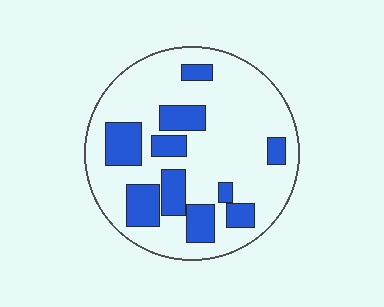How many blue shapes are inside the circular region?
10.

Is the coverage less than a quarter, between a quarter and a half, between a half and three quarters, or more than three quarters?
Between a quarter and a half.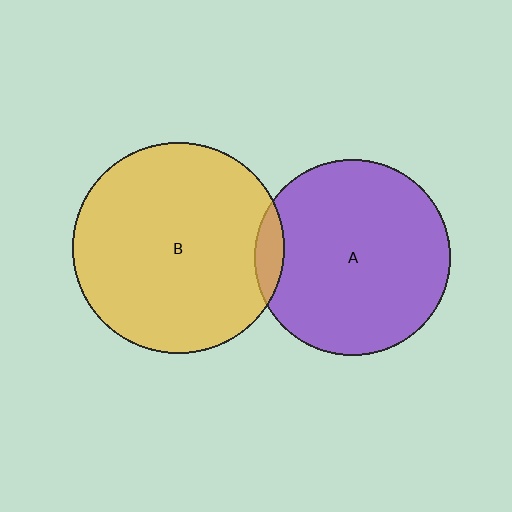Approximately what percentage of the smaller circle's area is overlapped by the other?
Approximately 5%.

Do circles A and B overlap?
Yes.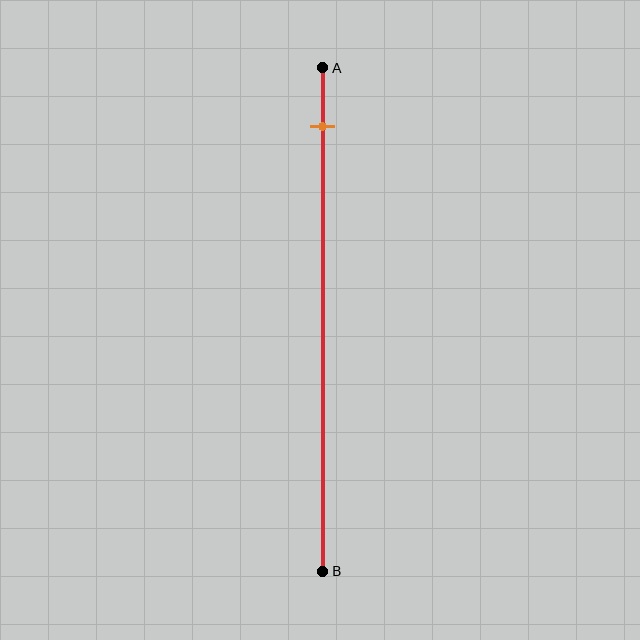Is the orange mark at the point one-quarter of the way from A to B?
No, the mark is at about 10% from A, not at the 25% one-quarter point.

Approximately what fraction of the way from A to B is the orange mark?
The orange mark is approximately 10% of the way from A to B.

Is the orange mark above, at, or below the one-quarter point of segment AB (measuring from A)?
The orange mark is above the one-quarter point of segment AB.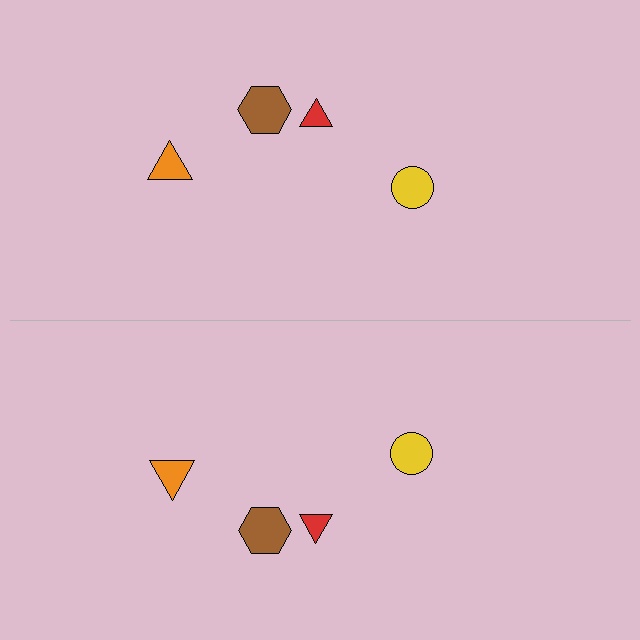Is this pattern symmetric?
Yes, this pattern has bilateral (reflection) symmetry.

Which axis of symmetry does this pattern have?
The pattern has a horizontal axis of symmetry running through the center of the image.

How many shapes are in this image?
There are 8 shapes in this image.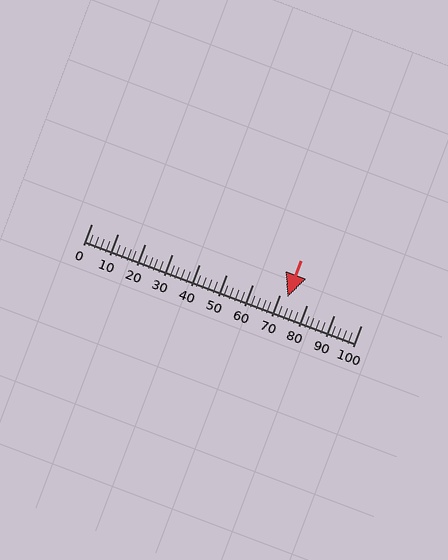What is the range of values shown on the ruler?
The ruler shows values from 0 to 100.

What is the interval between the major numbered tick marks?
The major tick marks are spaced 10 units apart.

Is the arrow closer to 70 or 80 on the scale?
The arrow is closer to 70.